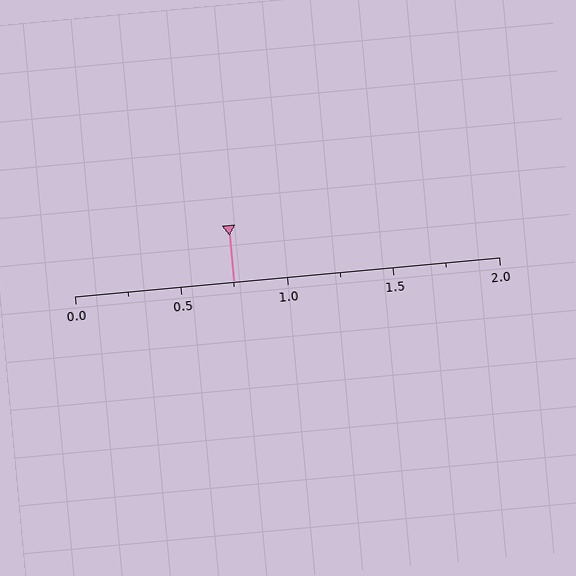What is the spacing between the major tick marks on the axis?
The major ticks are spaced 0.5 apart.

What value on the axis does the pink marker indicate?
The marker indicates approximately 0.75.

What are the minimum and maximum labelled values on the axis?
The axis runs from 0.0 to 2.0.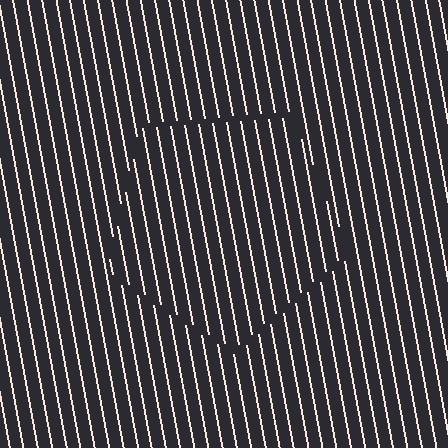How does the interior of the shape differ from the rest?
The interior of the shape contains the same grating, shifted by half a period — the contour is defined by the phase discontinuity where line-ends from the inner and outer gratings abut.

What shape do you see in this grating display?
An illusory pentagon. The interior of the shape contains the same grating, shifted by half a period — the contour is defined by the phase discontinuity where line-ends from the inner and outer gratings abut.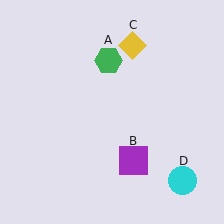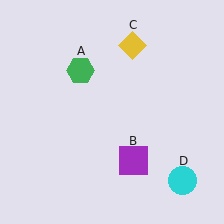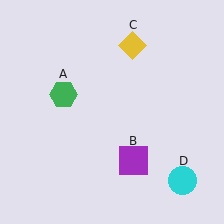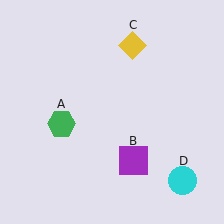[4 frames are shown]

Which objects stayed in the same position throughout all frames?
Purple square (object B) and yellow diamond (object C) and cyan circle (object D) remained stationary.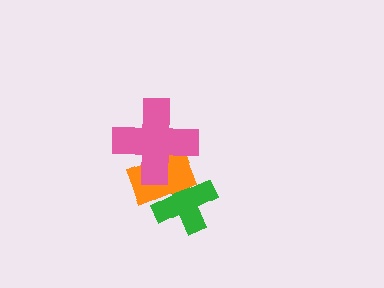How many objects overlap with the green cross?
2 objects overlap with the green cross.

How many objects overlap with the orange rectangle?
2 objects overlap with the orange rectangle.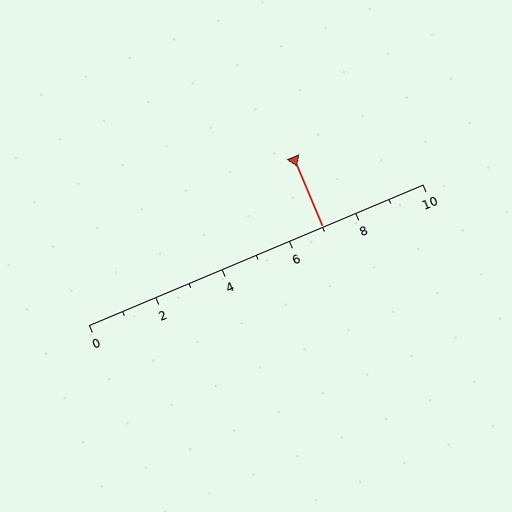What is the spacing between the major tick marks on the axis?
The major ticks are spaced 2 apart.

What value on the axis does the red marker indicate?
The marker indicates approximately 7.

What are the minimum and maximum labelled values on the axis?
The axis runs from 0 to 10.